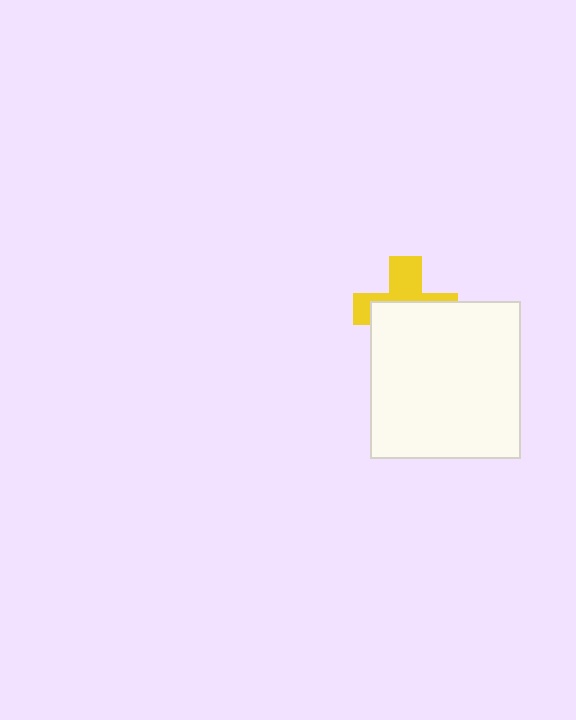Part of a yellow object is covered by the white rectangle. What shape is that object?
It is a cross.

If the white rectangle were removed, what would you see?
You would see the complete yellow cross.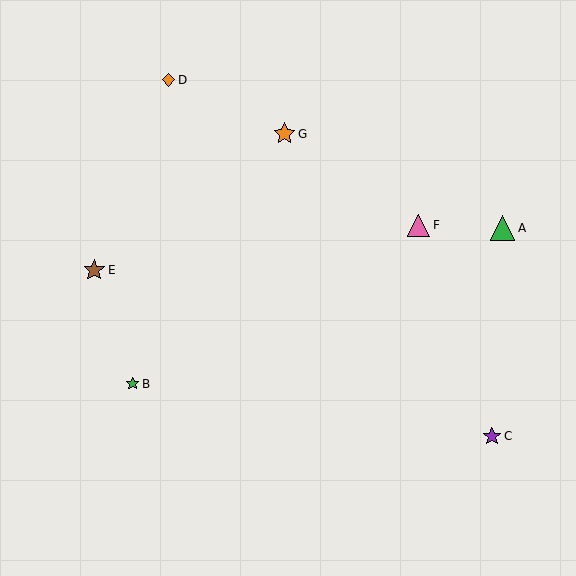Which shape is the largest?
The green triangle (labeled A) is the largest.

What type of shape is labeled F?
Shape F is a pink triangle.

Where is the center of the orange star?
The center of the orange star is at (284, 134).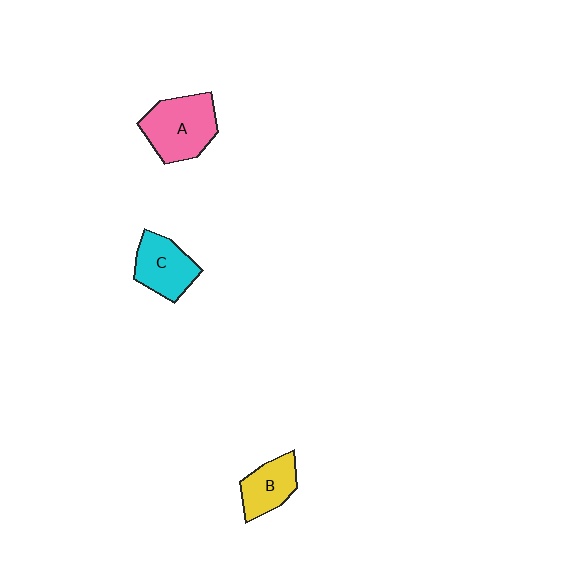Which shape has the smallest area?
Shape B (yellow).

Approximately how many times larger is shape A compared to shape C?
Approximately 1.3 times.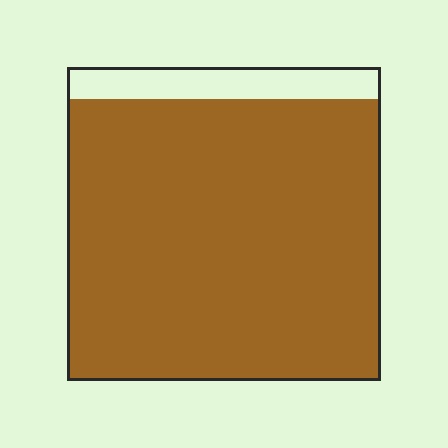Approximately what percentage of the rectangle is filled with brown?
Approximately 90%.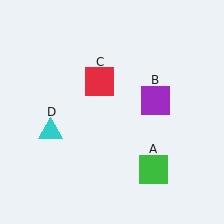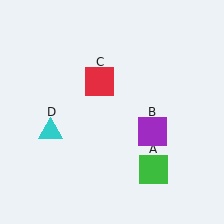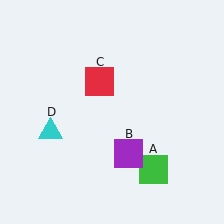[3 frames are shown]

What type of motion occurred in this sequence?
The purple square (object B) rotated clockwise around the center of the scene.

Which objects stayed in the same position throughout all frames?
Green square (object A) and red square (object C) and cyan triangle (object D) remained stationary.